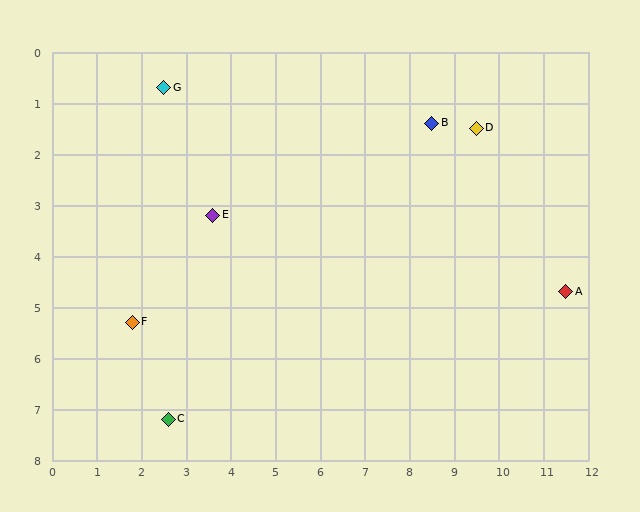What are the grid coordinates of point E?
Point E is at approximately (3.6, 3.2).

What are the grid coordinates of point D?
Point D is at approximately (9.5, 1.5).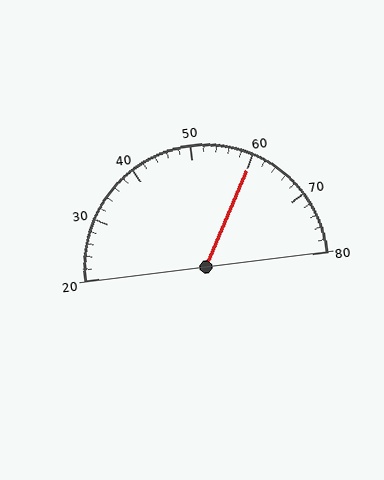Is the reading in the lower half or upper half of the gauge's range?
The reading is in the upper half of the range (20 to 80).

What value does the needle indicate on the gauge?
The needle indicates approximately 60.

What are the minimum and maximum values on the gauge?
The gauge ranges from 20 to 80.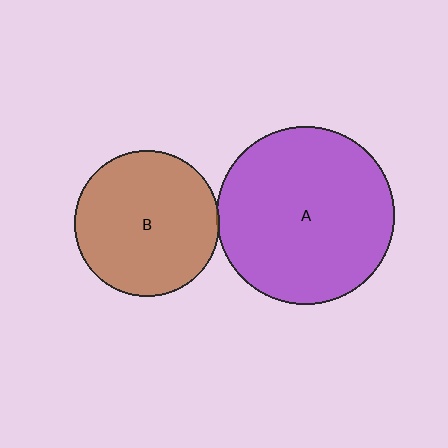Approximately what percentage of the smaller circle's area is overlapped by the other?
Approximately 5%.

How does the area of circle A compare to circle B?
Approximately 1.5 times.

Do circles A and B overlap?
Yes.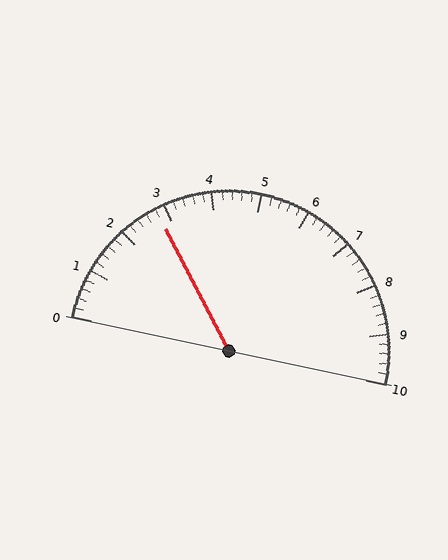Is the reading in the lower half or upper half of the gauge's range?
The reading is in the lower half of the range (0 to 10).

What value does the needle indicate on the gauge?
The needle indicates approximately 2.8.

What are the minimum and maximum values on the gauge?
The gauge ranges from 0 to 10.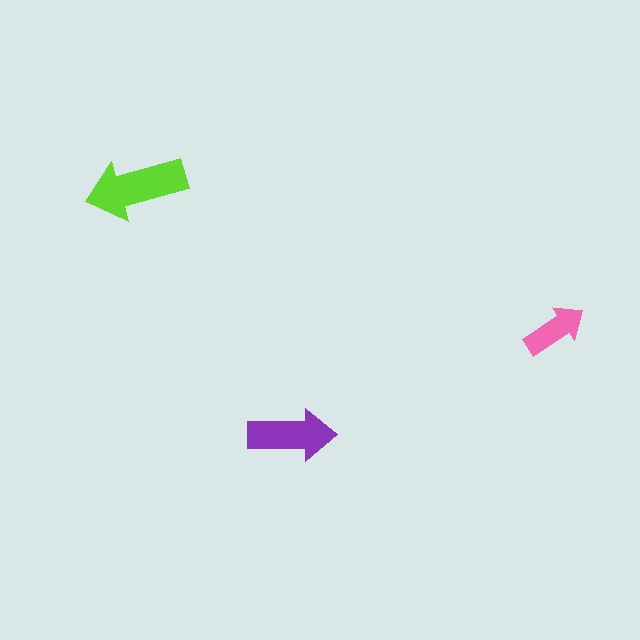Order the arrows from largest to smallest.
the lime one, the purple one, the pink one.